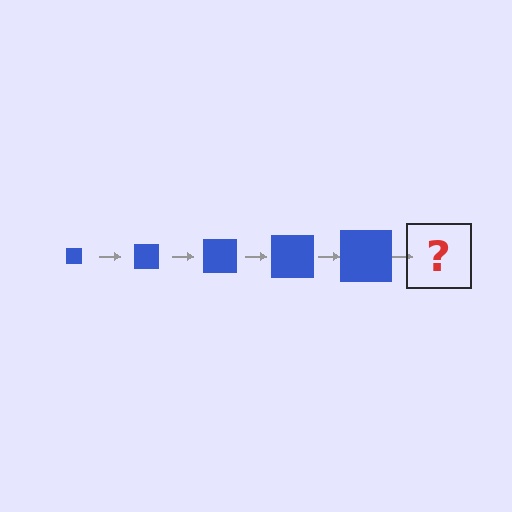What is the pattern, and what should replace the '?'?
The pattern is that the square gets progressively larger each step. The '?' should be a blue square, larger than the previous one.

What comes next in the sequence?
The next element should be a blue square, larger than the previous one.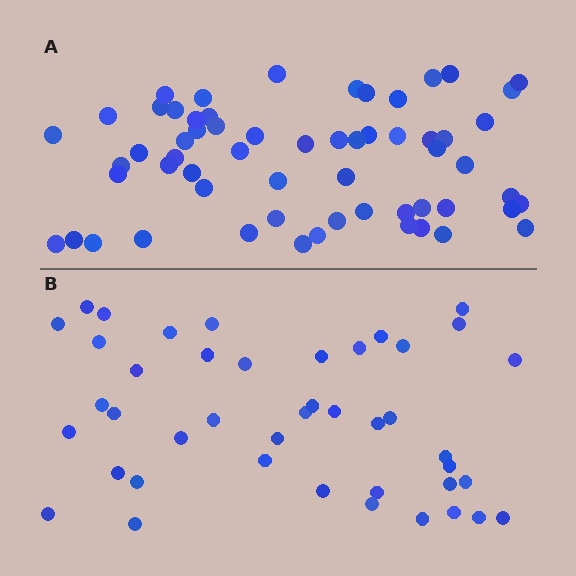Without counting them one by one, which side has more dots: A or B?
Region A (the top region) has more dots.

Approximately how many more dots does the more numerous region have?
Region A has approximately 15 more dots than region B.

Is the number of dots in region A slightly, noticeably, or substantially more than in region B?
Region A has noticeably more, but not dramatically so. The ratio is roughly 1.4 to 1.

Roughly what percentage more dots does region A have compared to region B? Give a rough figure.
About 40% more.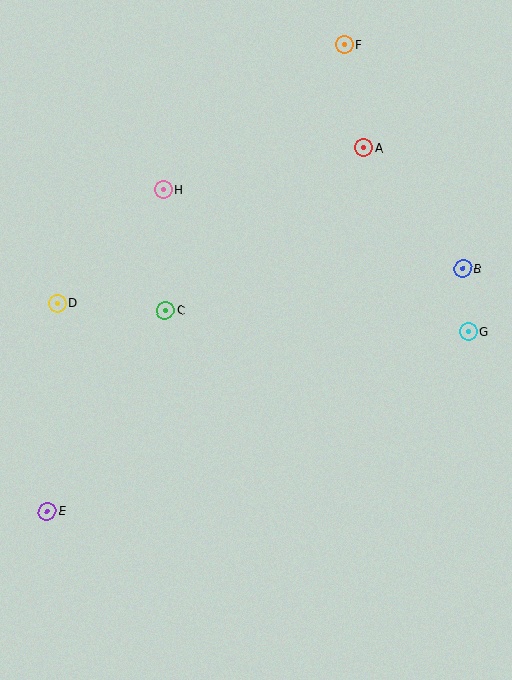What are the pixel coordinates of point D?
Point D is at (57, 303).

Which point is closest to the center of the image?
Point C at (165, 311) is closest to the center.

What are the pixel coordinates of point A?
Point A is at (364, 148).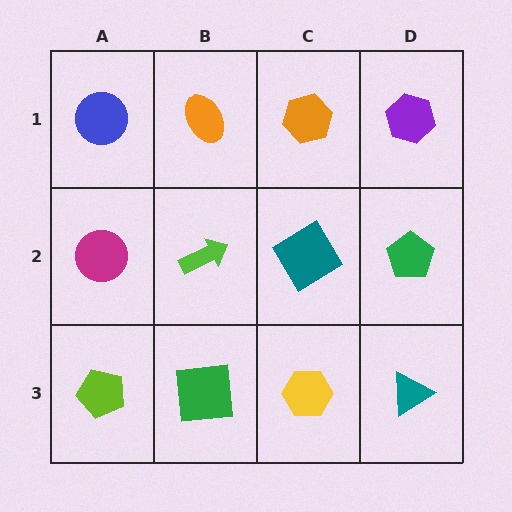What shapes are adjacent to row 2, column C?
An orange hexagon (row 1, column C), a yellow hexagon (row 3, column C), a lime arrow (row 2, column B), a green pentagon (row 2, column D).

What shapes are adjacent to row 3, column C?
A teal diamond (row 2, column C), a green square (row 3, column B), a teal triangle (row 3, column D).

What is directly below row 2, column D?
A teal triangle.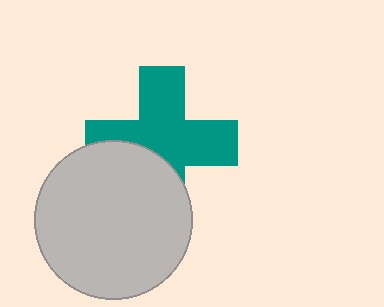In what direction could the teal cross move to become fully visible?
The teal cross could move up. That would shift it out from behind the light gray circle entirely.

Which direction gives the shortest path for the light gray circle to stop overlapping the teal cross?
Moving down gives the shortest separation.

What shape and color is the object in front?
The object in front is a light gray circle.